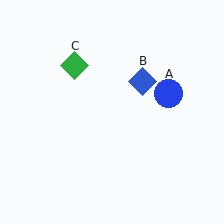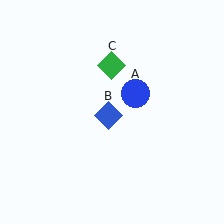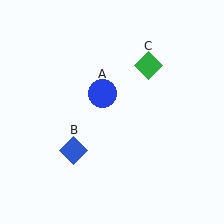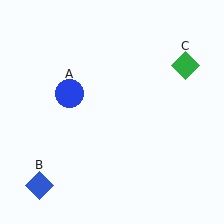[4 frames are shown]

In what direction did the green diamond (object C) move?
The green diamond (object C) moved right.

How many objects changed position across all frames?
3 objects changed position: blue circle (object A), blue diamond (object B), green diamond (object C).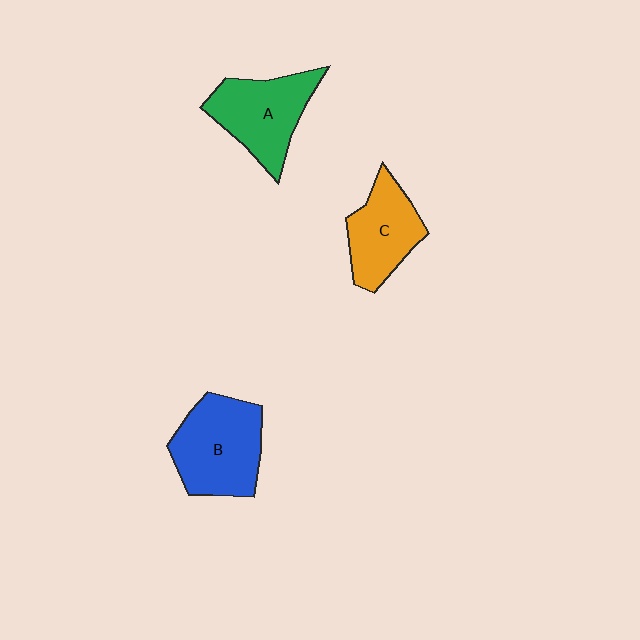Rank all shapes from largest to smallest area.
From largest to smallest: B (blue), A (green), C (orange).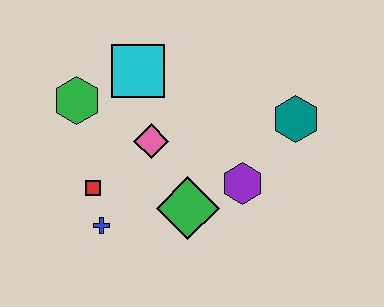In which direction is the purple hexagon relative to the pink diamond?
The purple hexagon is to the right of the pink diamond.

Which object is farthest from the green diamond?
The green hexagon is farthest from the green diamond.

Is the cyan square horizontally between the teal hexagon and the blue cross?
Yes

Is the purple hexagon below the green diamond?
No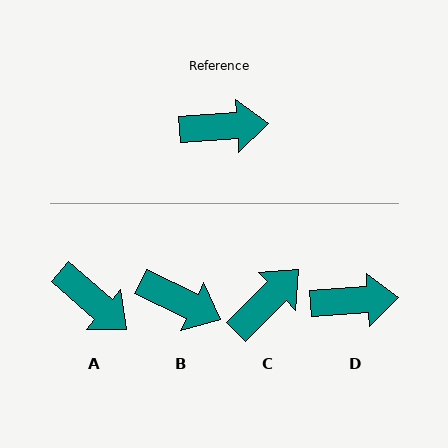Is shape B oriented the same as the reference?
No, it is off by about 29 degrees.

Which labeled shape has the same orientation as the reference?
D.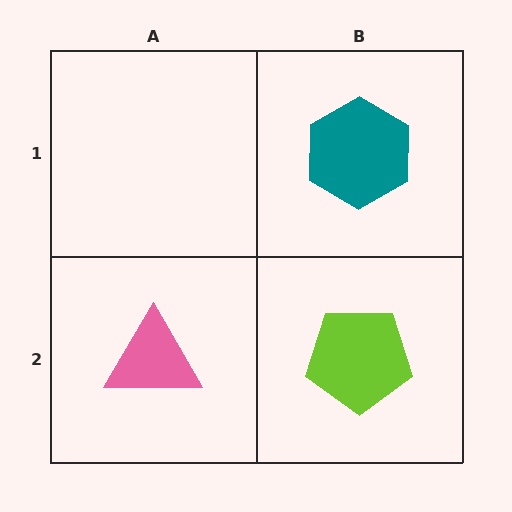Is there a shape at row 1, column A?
No, that cell is empty.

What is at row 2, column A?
A pink triangle.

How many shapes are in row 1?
1 shape.